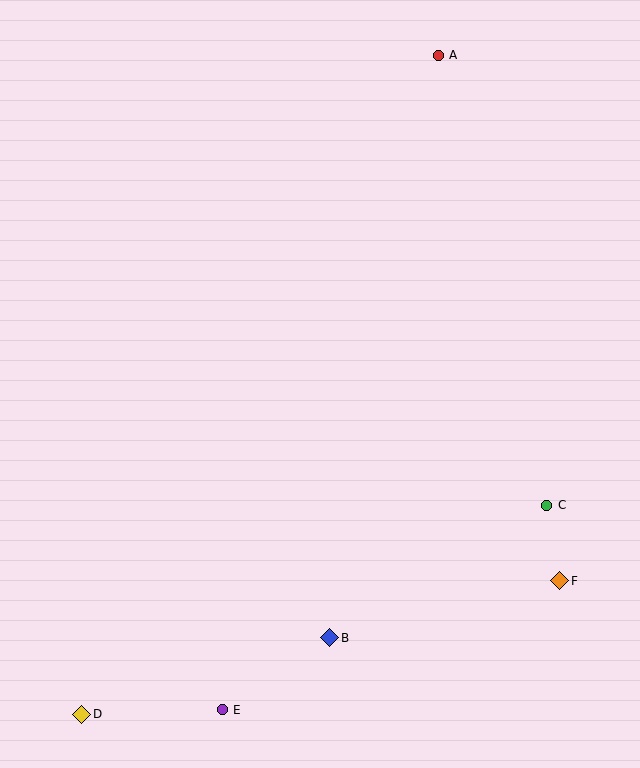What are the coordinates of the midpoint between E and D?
The midpoint between E and D is at (152, 712).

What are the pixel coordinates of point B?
Point B is at (330, 638).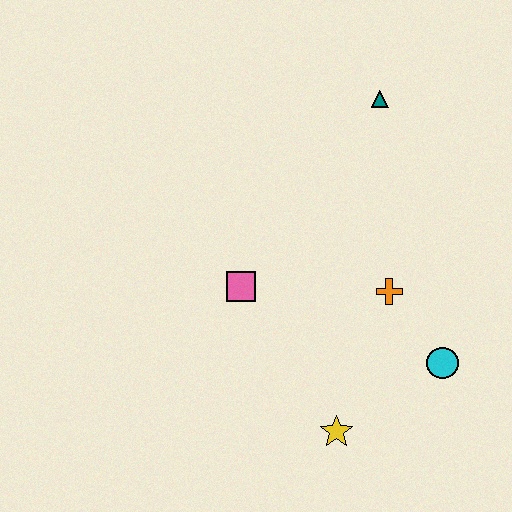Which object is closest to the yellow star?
The cyan circle is closest to the yellow star.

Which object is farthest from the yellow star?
The teal triangle is farthest from the yellow star.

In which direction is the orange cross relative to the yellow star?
The orange cross is above the yellow star.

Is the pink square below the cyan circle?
No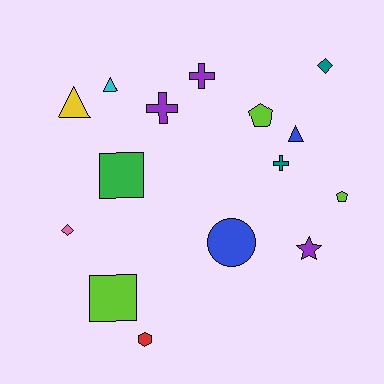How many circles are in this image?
There is 1 circle.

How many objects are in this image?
There are 15 objects.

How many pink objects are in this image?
There is 1 pink object.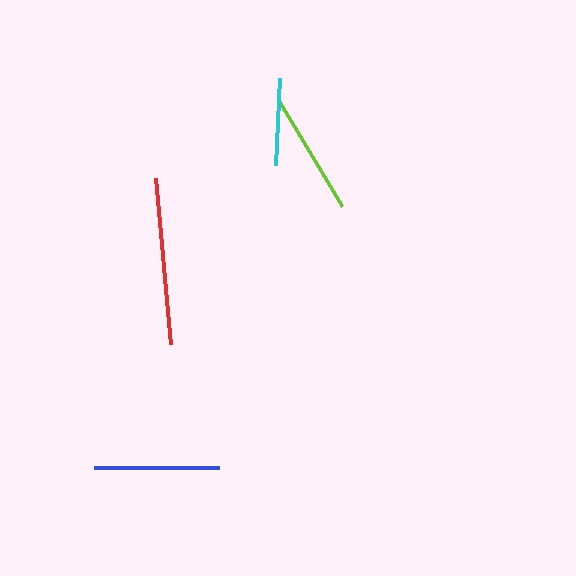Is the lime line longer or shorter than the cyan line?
The lime line is longer than the cyan line.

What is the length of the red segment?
The red segment is approximately 167 pixels long.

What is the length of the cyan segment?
The cyan segment is approximately 87 pixels long.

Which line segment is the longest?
The red line is the longest at approximately 167 pixels.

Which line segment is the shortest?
The cyan line is the shortest at approximately 87 pixels.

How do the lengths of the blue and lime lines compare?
The blue and lime lines are approximately the same length.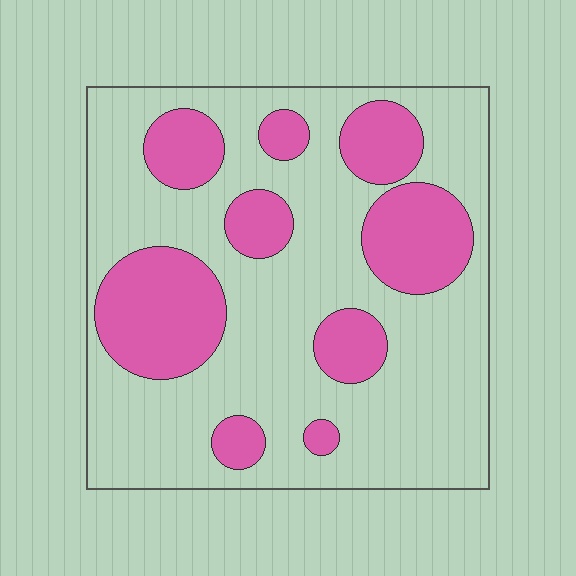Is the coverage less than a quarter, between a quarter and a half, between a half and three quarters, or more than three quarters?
Between a quarter and a half.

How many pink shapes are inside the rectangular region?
9.